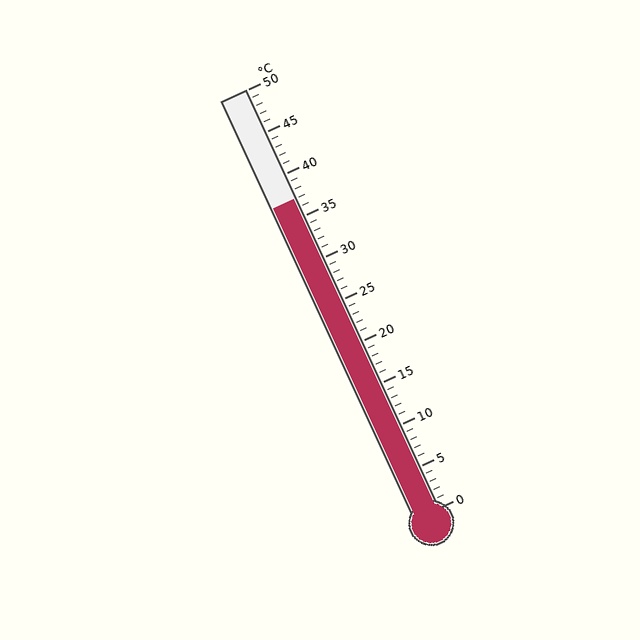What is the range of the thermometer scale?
The thermometer scale ranges from 0°C to 50°C.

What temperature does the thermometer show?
The thermometer shows approximately 37°C.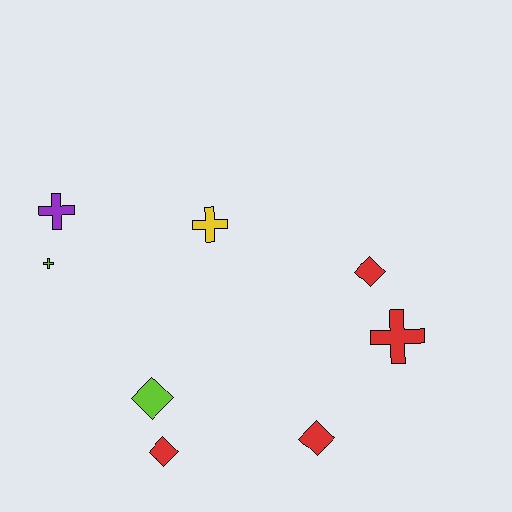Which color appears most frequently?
Red, with 4 objects.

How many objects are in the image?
There are 8 objects.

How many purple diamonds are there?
There are no purple diamonds.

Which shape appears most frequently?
Diamond, with 4 objects.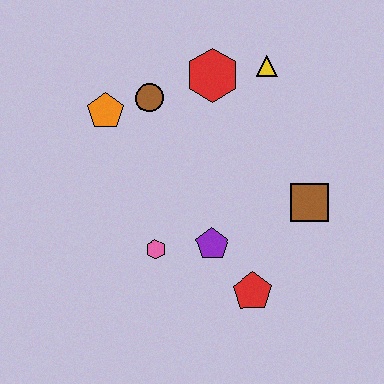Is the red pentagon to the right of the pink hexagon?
Yes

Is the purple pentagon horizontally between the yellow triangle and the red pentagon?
No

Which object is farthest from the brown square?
The orange pentagon is farthest from the brown square.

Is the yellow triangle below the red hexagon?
No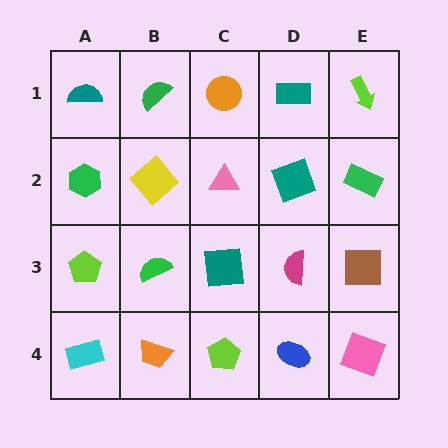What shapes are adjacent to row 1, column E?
A green rectangle (row 2, column E), a teal rectangle (row 1, column D).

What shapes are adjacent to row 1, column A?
A green hexagon (row 2, column A), a green semicircle (row 1, column B).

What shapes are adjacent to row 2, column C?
An orange circle (row 1, column C), a teal square (row 3, column C), a yellow diamond (row 2, column B), a teal square (row 2, column D).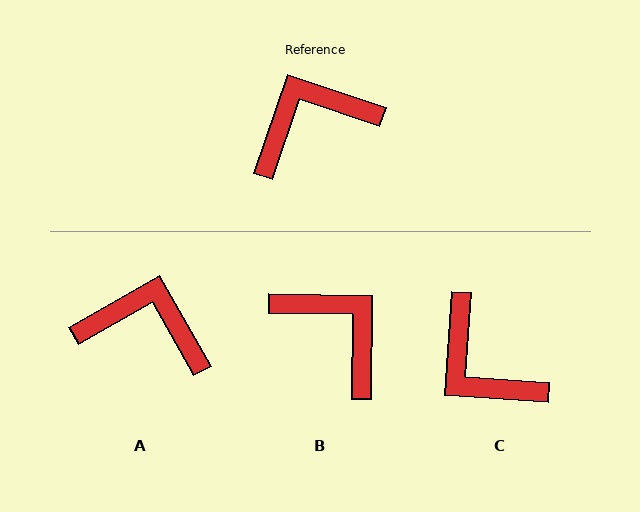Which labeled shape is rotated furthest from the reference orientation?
C, about 105 degrees away.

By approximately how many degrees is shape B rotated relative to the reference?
Approximately 72 degrees clockwise.